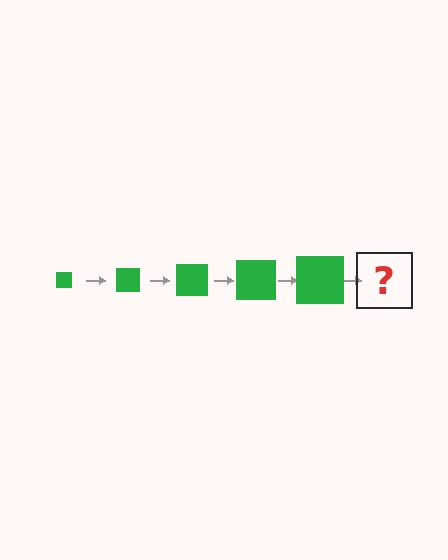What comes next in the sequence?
The next element should be a green square, larger than the previous one.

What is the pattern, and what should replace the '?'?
The pattern is that the square gets progressively larger each step. The '?' should be a green square, larger than the previous one.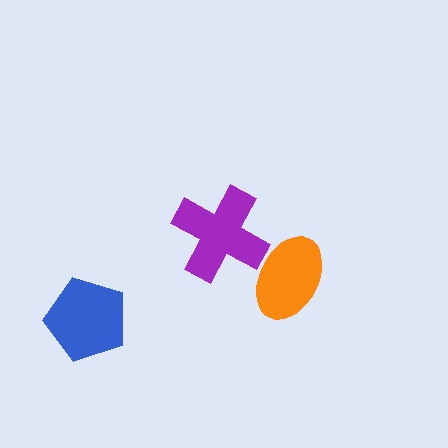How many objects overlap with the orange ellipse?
1 object overlaps with the orange ellipse.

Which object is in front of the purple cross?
The orange ellipse is in front of the purple cross.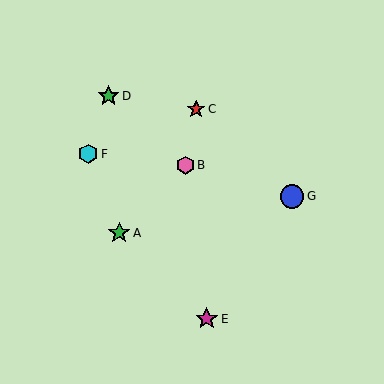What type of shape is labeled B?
Shape B is a pink hexagon.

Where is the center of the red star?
The center of the red star is at (196, 109).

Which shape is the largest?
The blue circle (labeled G) is the largest.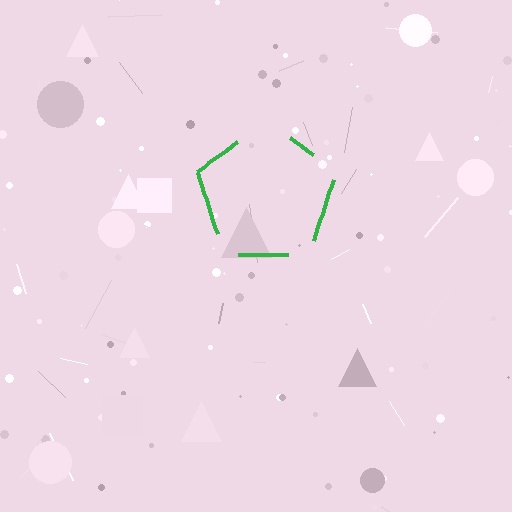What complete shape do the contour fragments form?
The contour fragments form a pentagon.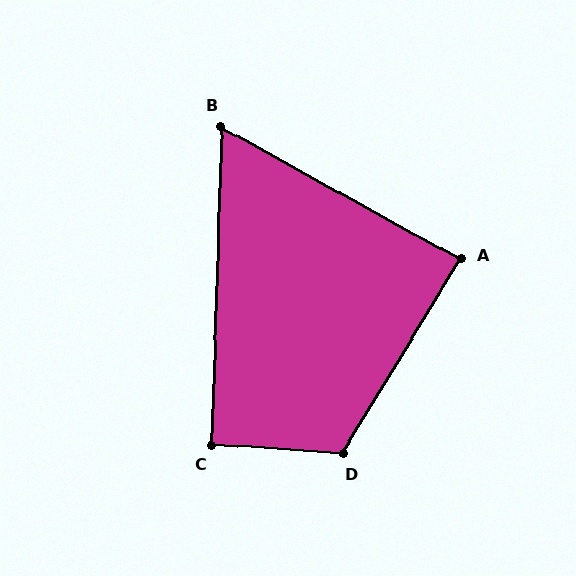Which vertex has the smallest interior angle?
B, at approximately 63 degrees.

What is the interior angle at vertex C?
Approximately 92 degrees (approximately right).